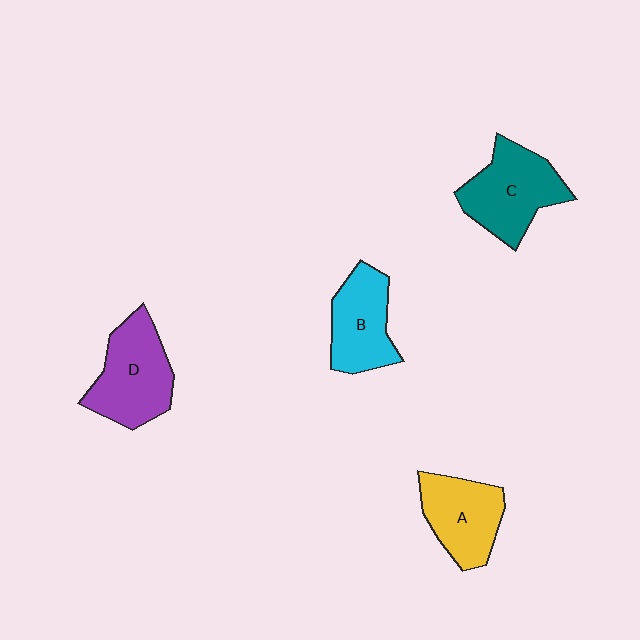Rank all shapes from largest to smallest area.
From largest to smallest: C (teal), D (purple), A (yellow), B (cyan).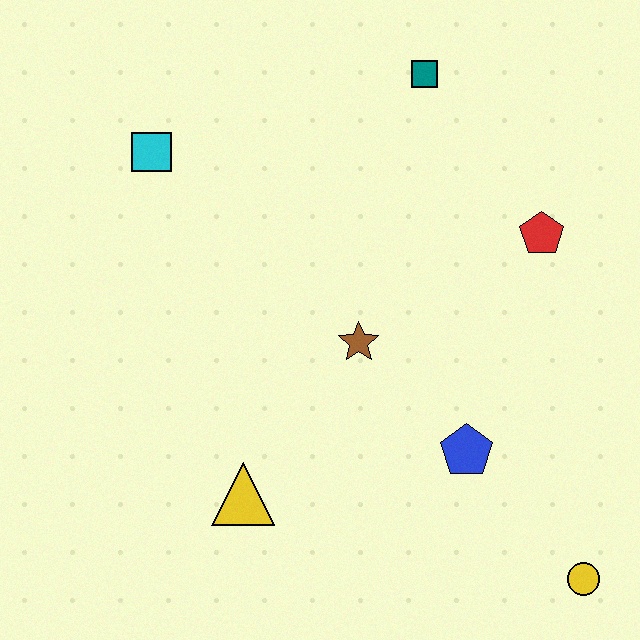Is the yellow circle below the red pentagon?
Yes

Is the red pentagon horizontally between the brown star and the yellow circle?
Yes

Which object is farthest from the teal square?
The yellow circle is farthest from the teal square.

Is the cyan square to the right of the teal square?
No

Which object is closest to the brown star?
The blue pentagon is closest to the brown star.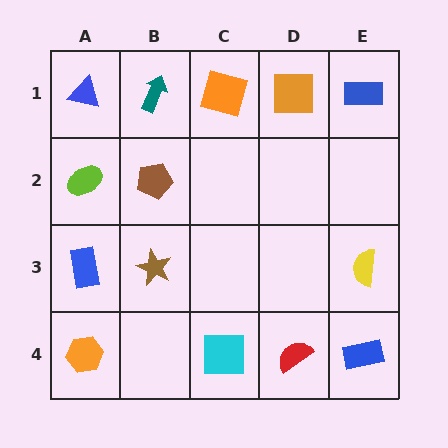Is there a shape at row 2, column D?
No, that cell is empty.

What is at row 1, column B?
A teal arrow.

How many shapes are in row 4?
4 shapes.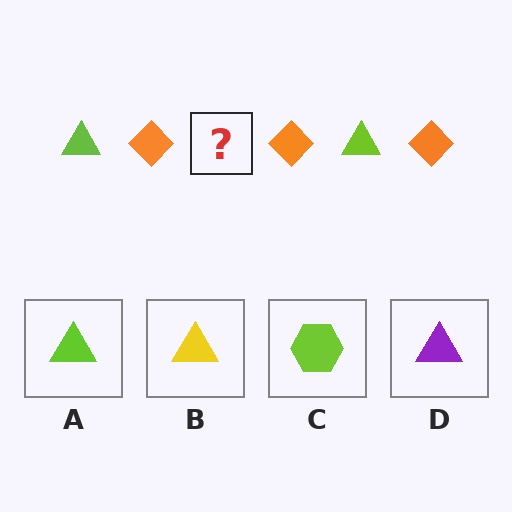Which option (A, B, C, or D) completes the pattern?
A.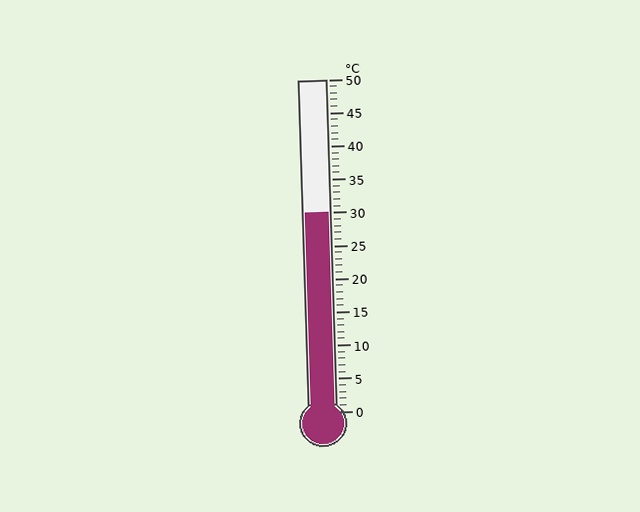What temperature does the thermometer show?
The thermometer shows approximately 30°C.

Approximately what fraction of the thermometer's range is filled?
The thermometer is filled to approximately 60% of its range.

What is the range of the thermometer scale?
The thermometer scale ranges from 0°C to 50°C.